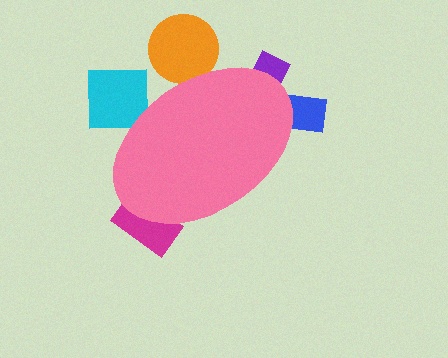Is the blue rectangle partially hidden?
Yes, the blue rectangle is partially hidden behind the pink ellipse.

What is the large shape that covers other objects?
A pink ellipse.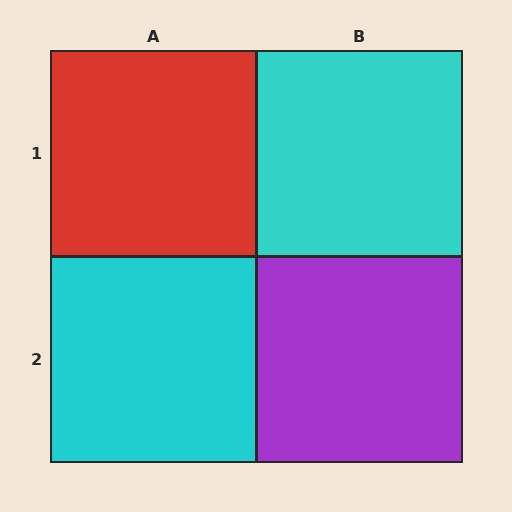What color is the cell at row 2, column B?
Purple.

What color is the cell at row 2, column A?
Cyan.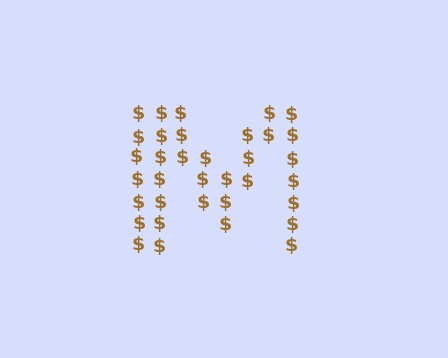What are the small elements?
The small elements are dollar signs.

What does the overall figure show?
The overall figure shows the letter M.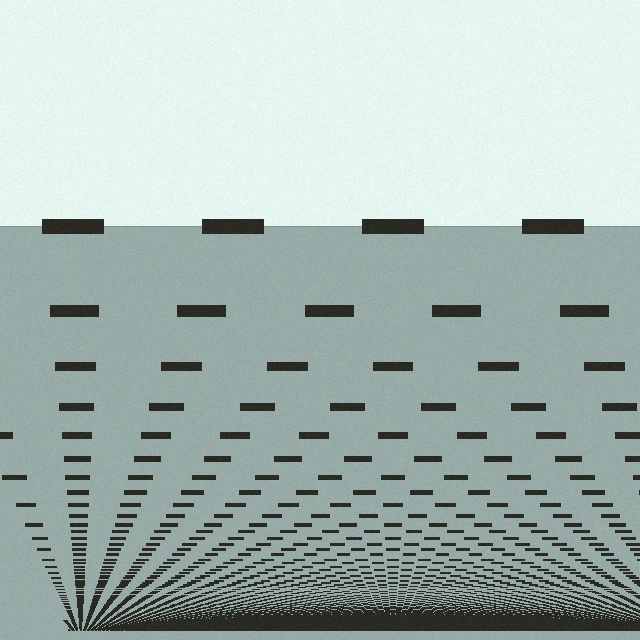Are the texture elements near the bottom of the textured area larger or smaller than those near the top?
Smaller. The gradient is inverted — elements near the bottom are smaller and denser.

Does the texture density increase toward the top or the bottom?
Density increases toward the bottom.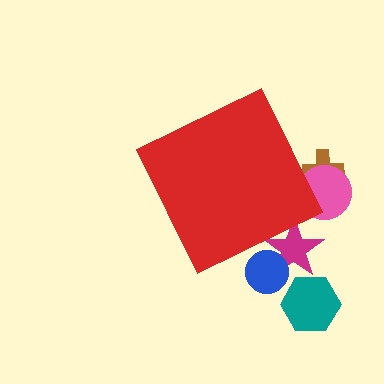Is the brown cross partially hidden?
Yes, the brown cross is partially hidden behind the red diamond.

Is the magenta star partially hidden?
Yes, the magenta star is partially hidden behind the red diamond.